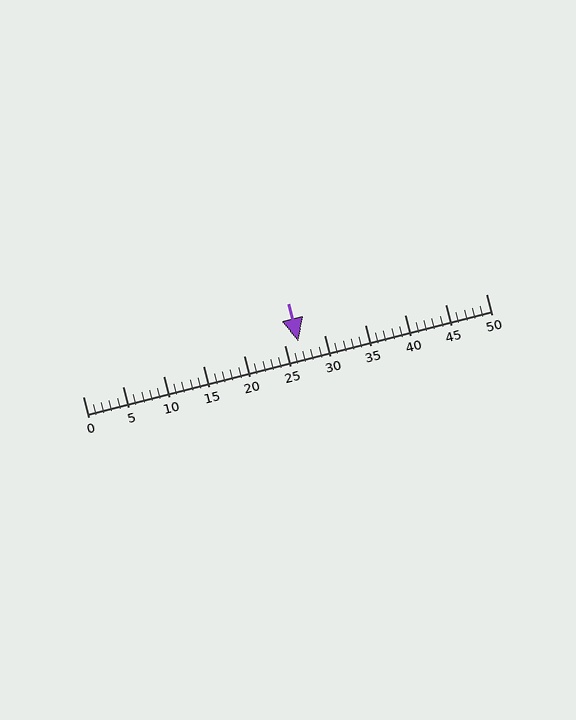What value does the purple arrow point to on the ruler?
The purple arrow points to approximately 27.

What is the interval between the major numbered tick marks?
The major tick marks are spaced 5 units apart.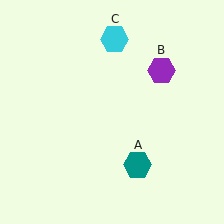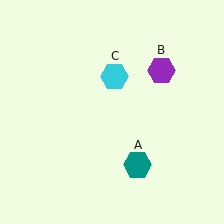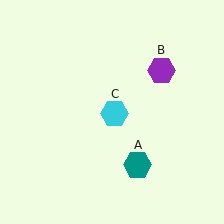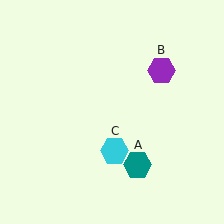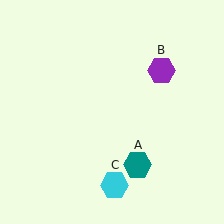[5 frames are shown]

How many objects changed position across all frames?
1 object changed position: cyan hexagon (object C).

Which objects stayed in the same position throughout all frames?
Teal hexagon (object A) and purple hexagon (object B) remained stationary.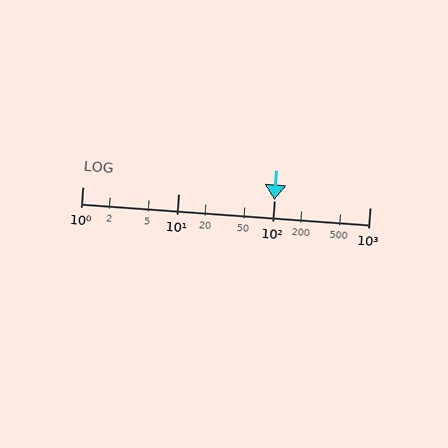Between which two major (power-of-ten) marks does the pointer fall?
The pointer is between 100 and 1000.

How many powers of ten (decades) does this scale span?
The scale spans 3 decades, from 1 to 1000.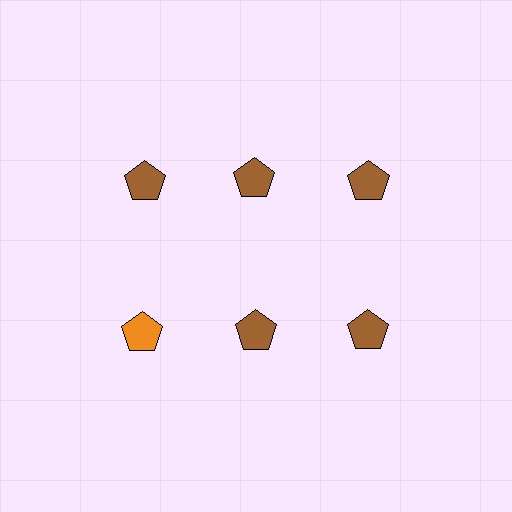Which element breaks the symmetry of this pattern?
The orange pentagon in the second row, leftmost column breaks the symmetry. All other shapes are brown pentagons.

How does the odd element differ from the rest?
It has a different color: orange instead of brown.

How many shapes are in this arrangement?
There are 6 shapes arranged in a grid pattern.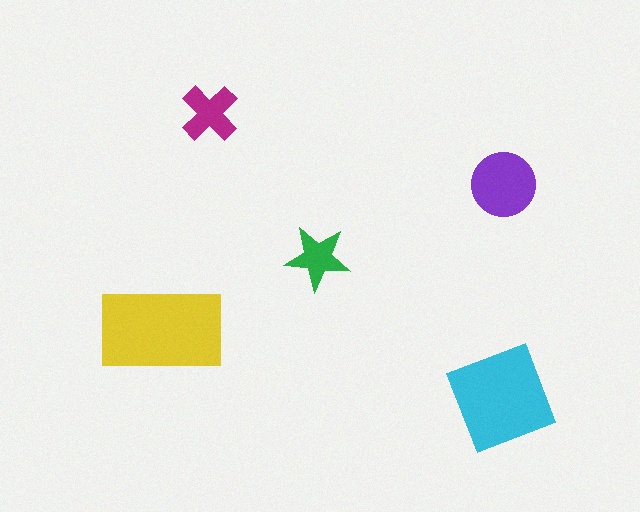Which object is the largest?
The yellow rectangle.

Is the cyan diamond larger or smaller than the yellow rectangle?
Smaller.